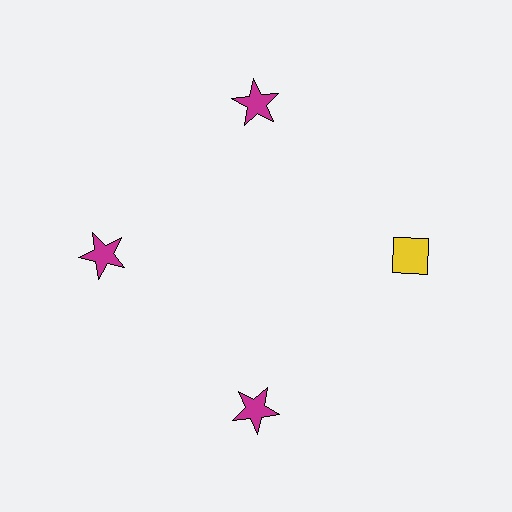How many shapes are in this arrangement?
There are 4 shapes arranged in a ring pattern.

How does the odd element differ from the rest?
It differs in both color (yellow instead of magenta) and shape (diamond instead of star).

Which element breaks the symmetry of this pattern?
The yellow diamond at roughly the 3 o'clock position breaks the symmetry. All other shapes are magenta stars.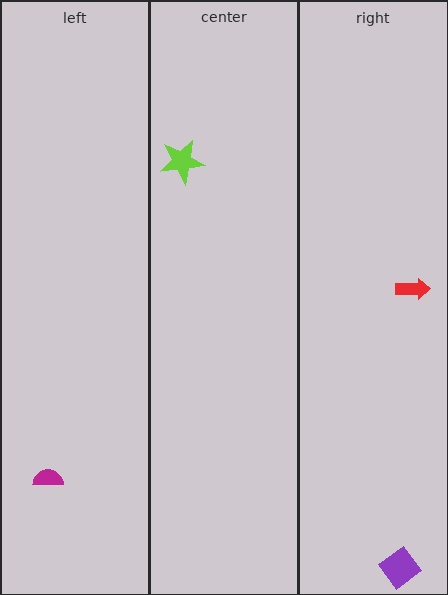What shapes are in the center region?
The lime star.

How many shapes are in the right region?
2.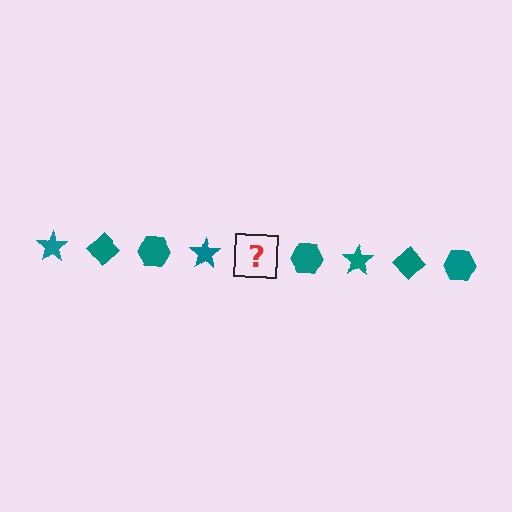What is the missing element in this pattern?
The missing element is a teal diamond.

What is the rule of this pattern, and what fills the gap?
The rule is that the pattern cycles through star, diamond, hexagon shapes in teal. The gap should be filled with a teal diamond.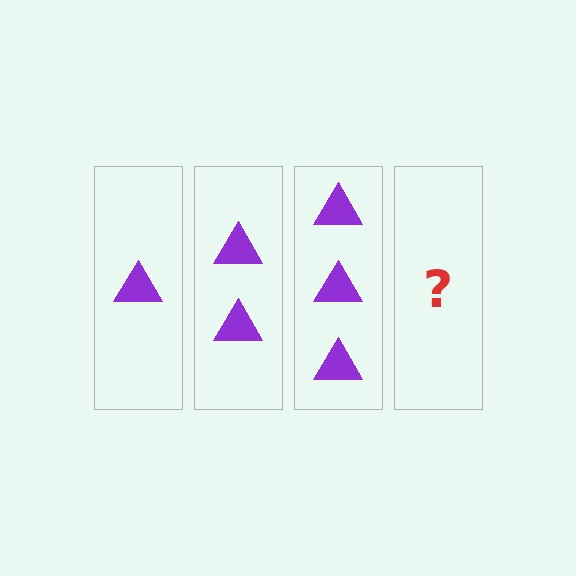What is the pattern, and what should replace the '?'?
The pattern is that each step adds one more triangle. The '?' should be 4 triangles.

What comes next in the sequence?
The next element should be 4 triangles.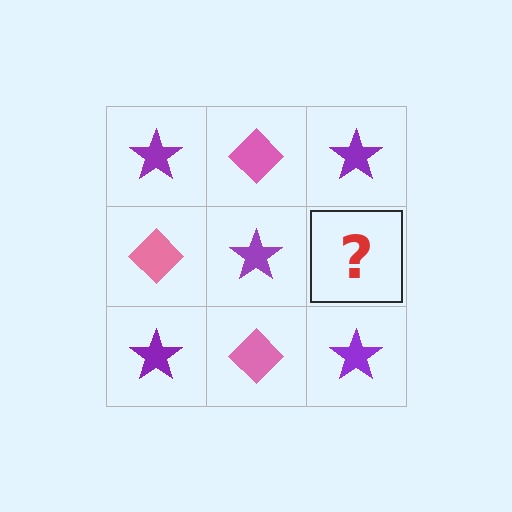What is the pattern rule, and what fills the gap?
The rule is that it alternates purple star and pink diamond in a checkerboard pattern. The gap should be filled with a pink diamond.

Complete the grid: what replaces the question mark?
The question mark should be replaced with a pink diamond.